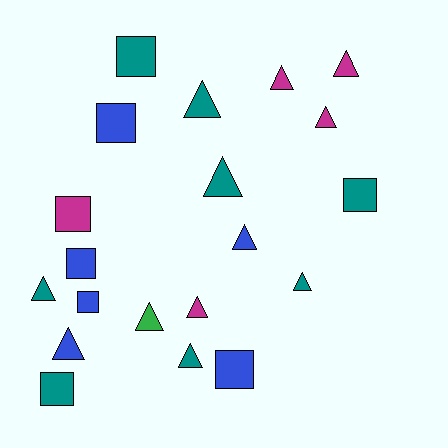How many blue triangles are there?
There are 2 blue triangles.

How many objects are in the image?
There are 20 objects.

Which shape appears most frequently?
Triangle, with 12 objects.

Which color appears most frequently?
Teal, with 8 objects.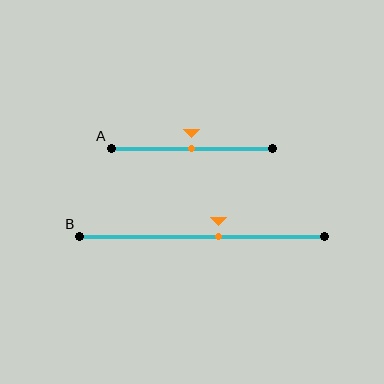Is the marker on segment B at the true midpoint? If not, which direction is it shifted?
No, the marker on segment B is shifted to the right by about 7% of the segment length.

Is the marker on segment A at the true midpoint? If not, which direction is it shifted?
Yes, the marker on segment A is at the true midpoint.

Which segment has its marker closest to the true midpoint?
Segment A has its marker closest to the true midpoint.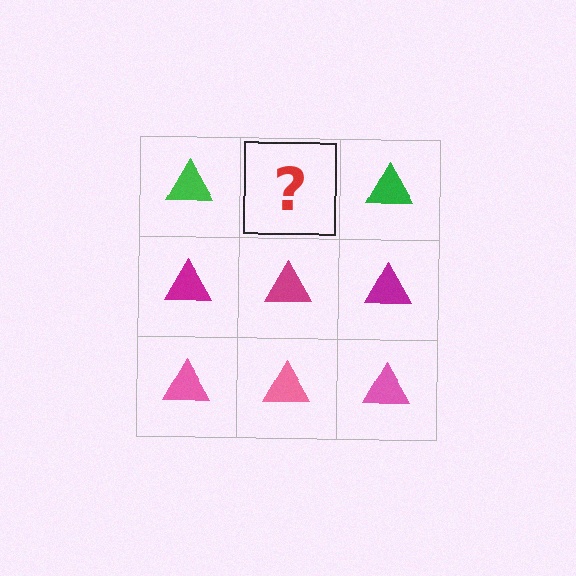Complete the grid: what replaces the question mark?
The question mark should be replaced with a green triangle.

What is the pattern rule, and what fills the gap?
The rule is that each row has a consistent color. The gap should be filled with a green triangle.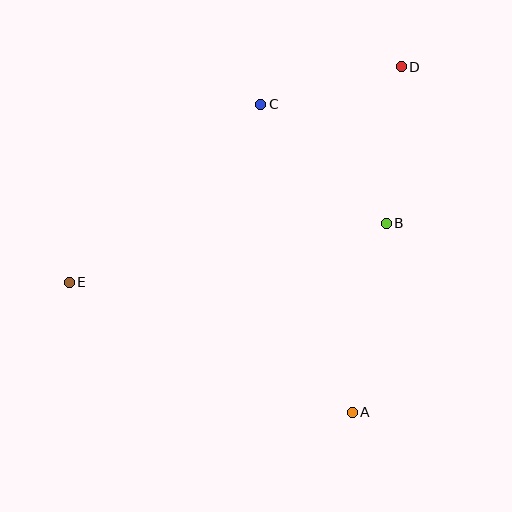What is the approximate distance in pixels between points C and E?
The distance between C and E is approximately 261 pixels.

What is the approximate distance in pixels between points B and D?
The distance between B and D is approximately 157 pixels.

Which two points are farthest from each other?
Points D and E are farthest from each other.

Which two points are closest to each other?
Points C and D are closest to each other.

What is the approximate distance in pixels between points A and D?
The distance between A and D is approximately 349 pixels.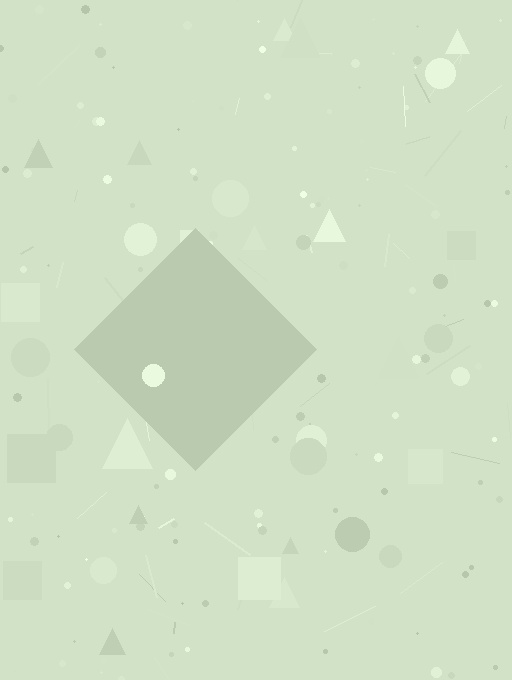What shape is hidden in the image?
A diamond is hidden in the image.